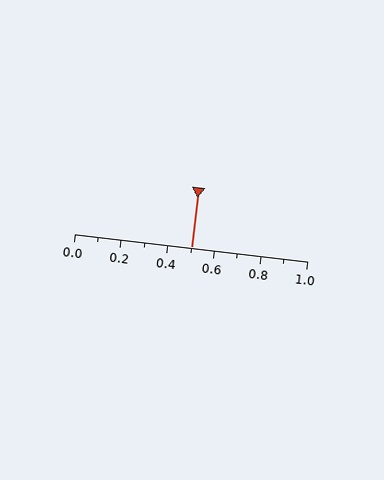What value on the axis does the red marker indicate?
The marker indicates approximately 0.5.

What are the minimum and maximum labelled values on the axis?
The axis runs from 0.0 to 1.0.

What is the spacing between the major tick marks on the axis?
The major ticks are spaced 0.2 apart.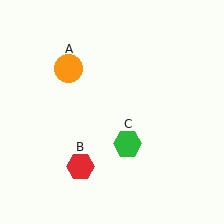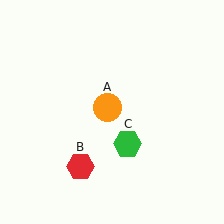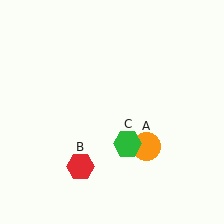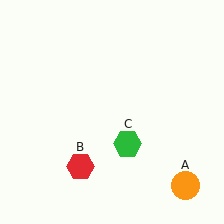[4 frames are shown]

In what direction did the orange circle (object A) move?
The orange circle (object A) moved down and to the right.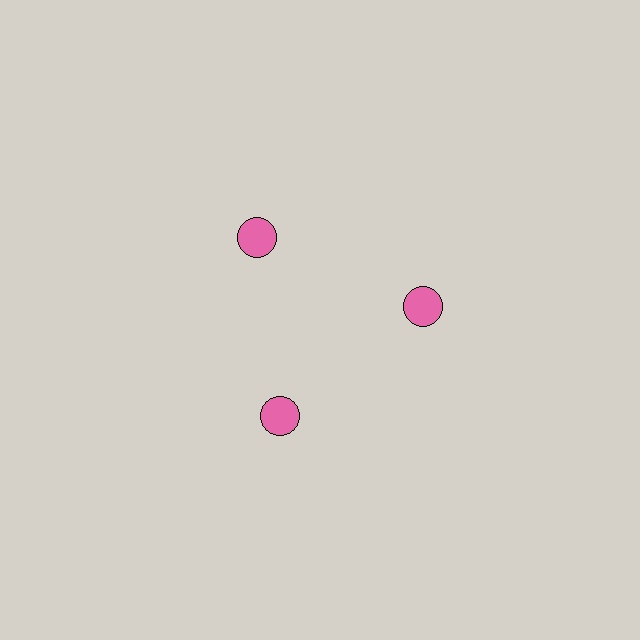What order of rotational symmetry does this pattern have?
This pattern has 3-fold rotational symmetry.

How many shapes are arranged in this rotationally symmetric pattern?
There are 3 shapes, arranged in 3 groups of 1.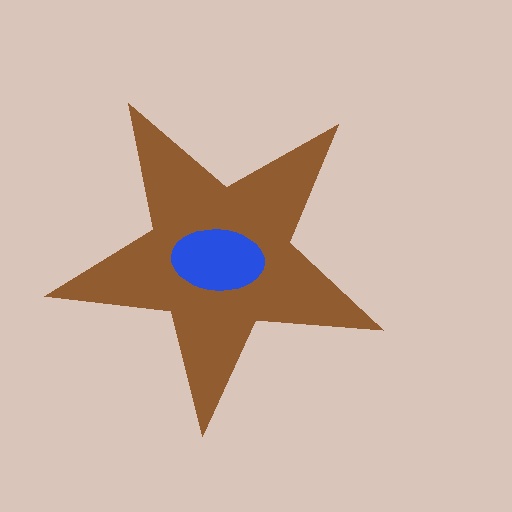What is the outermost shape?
The brown star.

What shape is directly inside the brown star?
The blue ellipse.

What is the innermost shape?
The blue ellipse.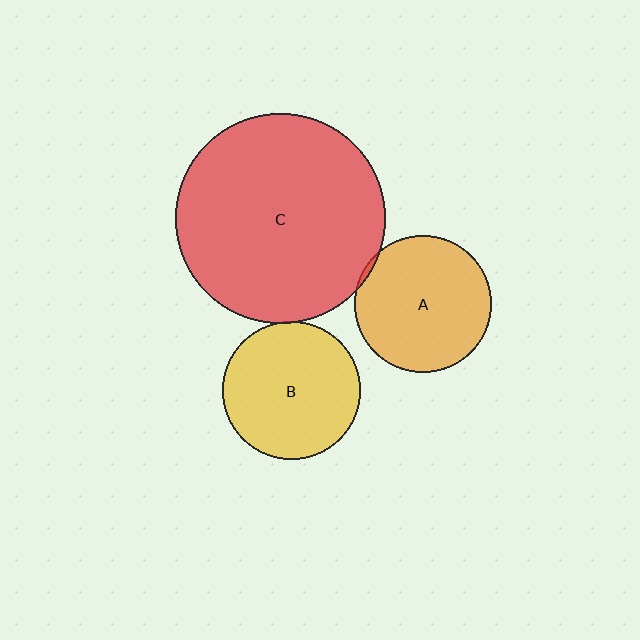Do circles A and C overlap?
Yes.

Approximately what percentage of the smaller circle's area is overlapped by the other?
Approximately 5%.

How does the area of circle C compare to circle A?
Approximately 2.4 times.